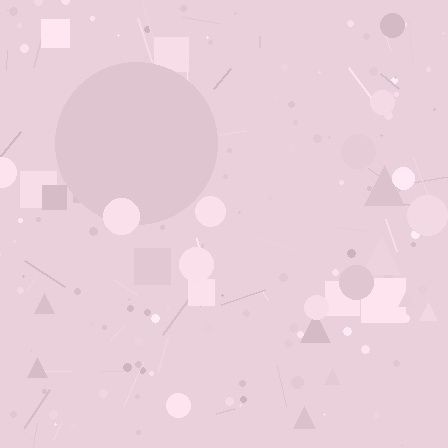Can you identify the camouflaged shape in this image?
The camouflaged shape is a circle.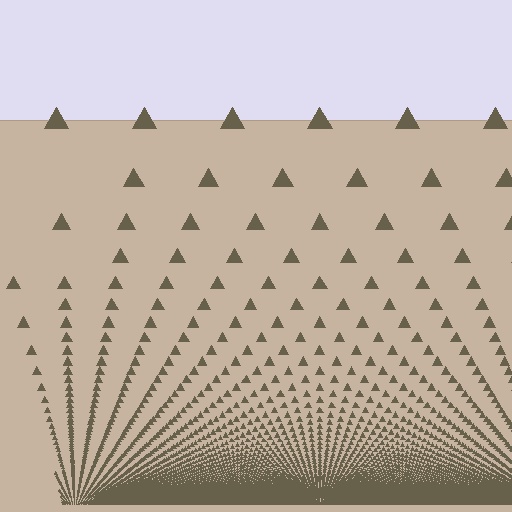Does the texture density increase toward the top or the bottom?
Density increases toward the bottom.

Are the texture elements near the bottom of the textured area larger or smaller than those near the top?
Smaller. The gradient is inverted — elements near the bottom are smaller and denser.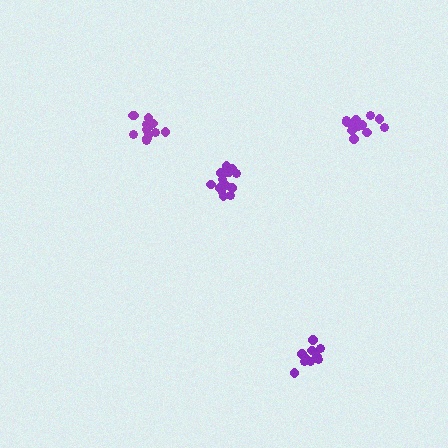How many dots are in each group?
Group 1: 14 dots, Group 2: 12 dots, Group 3: 10 dots, Group 4: 14 dots (50 total).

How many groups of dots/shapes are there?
There are 4 groups.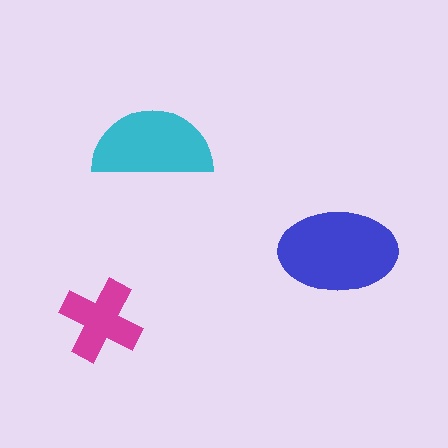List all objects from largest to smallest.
The blue ellipse, the cyan semicircle, the magenta cross.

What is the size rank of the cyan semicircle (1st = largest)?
2nd.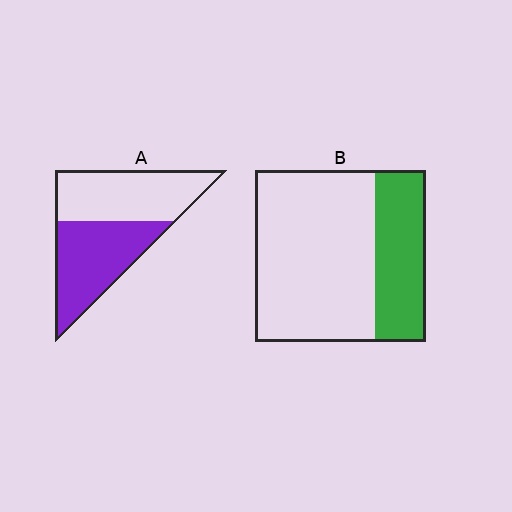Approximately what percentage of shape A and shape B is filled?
A is approximately 50% and B is approximately 30%.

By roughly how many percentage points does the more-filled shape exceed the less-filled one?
By roughly 20 percentage points (A over B).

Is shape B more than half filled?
No.